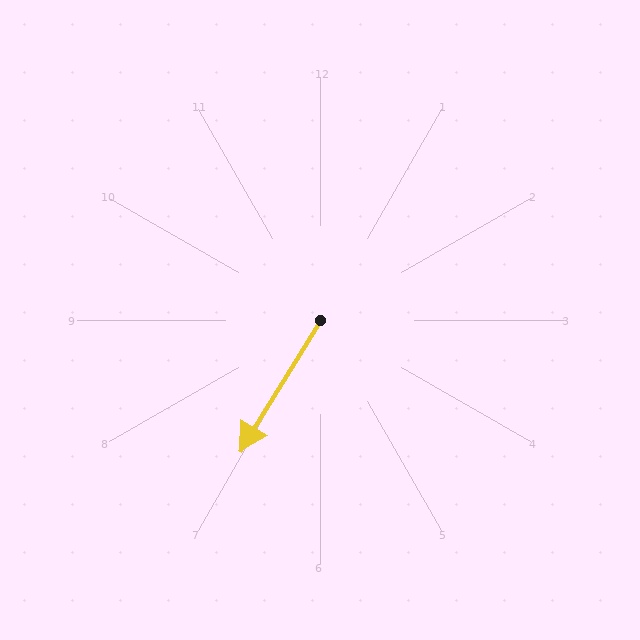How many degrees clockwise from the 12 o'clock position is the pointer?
Approximately 211 degrees.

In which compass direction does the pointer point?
Southwest.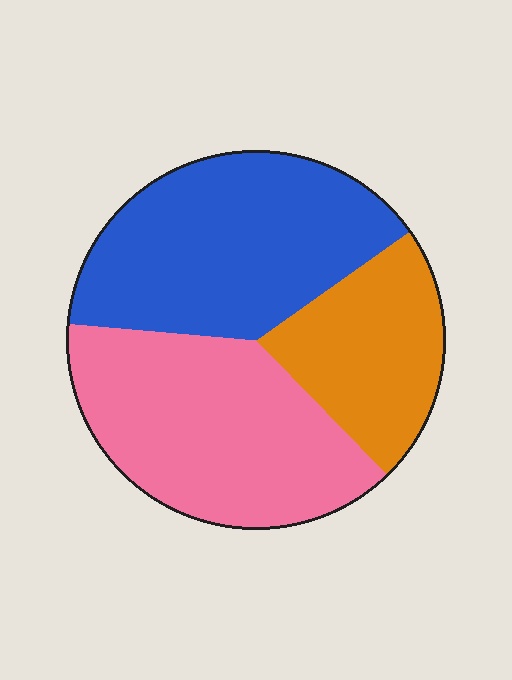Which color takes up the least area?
Orange, at roughly 20%.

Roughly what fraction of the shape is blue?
Blue covers about 40% of the shape.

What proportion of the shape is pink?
Pink covers 39% of the shape.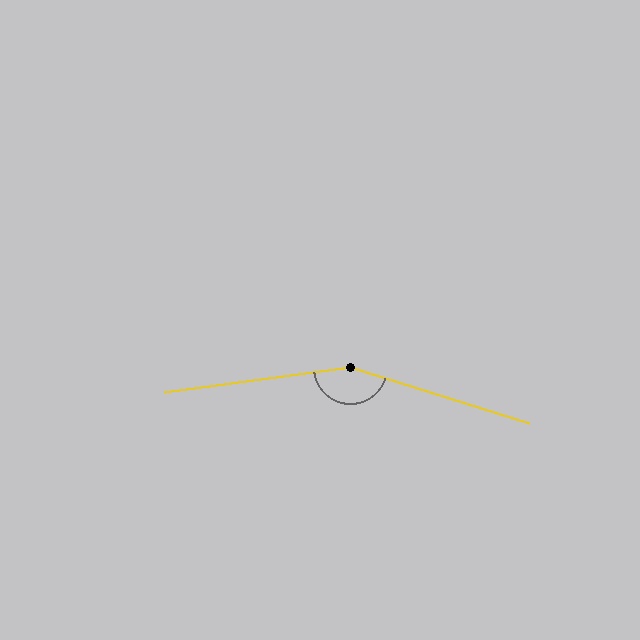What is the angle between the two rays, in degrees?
Approximately 155 degrees.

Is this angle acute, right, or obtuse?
It is obtuse.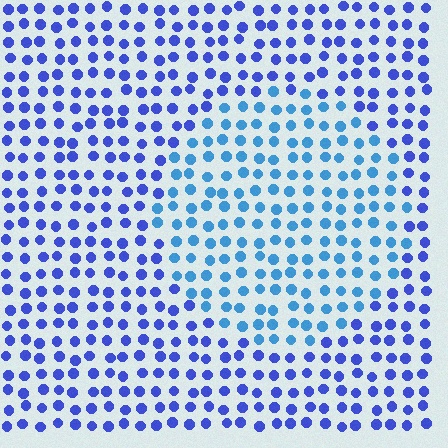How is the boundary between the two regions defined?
The boundary is defined purely by a slight shift in hue (about 30 degrees). Spacing, size, and orientation are identical on both sides.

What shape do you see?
I see a circle.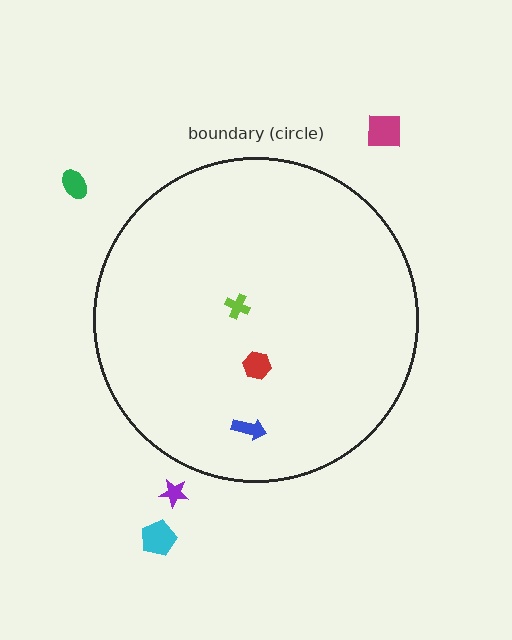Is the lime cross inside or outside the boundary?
Inside.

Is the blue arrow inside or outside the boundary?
Inside.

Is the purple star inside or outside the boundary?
Outside.